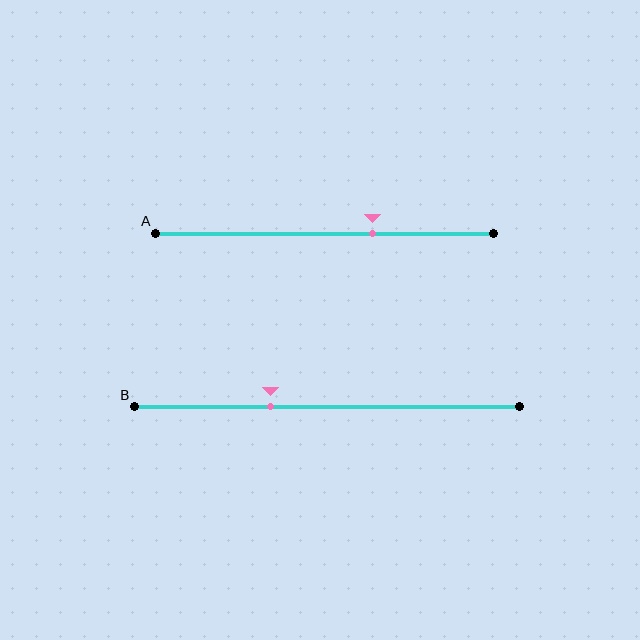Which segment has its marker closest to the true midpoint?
Segment A has its marker closest to the true midpoint.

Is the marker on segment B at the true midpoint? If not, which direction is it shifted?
No, the marker on segment B is shifted to the left by about 15% of the segment length.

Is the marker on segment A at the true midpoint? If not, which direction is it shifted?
No, the marker on segment A is shifted to the right by about 14% of the segment length.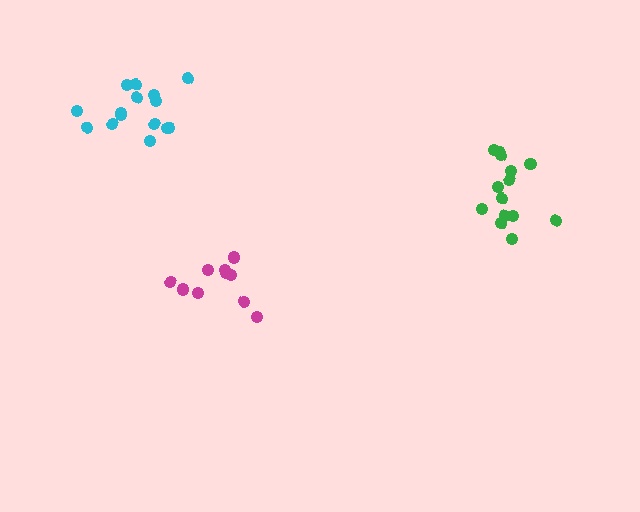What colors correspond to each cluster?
The clusters are colored: magenta, green, cyan.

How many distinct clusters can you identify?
There are 3 distinct clusters.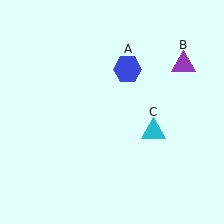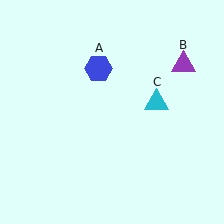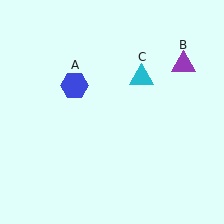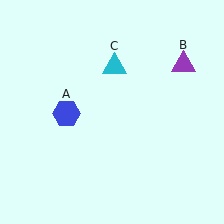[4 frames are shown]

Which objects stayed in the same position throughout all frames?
Purple triangle (object B) remained stationary.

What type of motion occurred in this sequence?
The blue hexagon (object A), cyan triangle (object C) rotated counterclockwise around the center of the scene.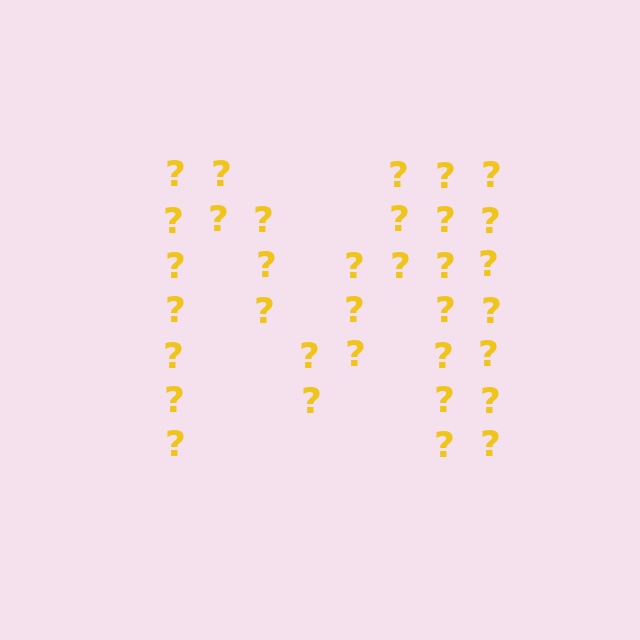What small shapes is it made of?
It is made of small question marks.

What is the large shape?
The large shape is the letter M.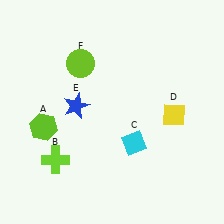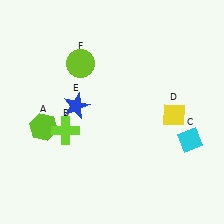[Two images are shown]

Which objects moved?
The objects that moved are: the lime cross (B), the cyan diamond (C).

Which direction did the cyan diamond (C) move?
The cyan diamond (C) moved right.